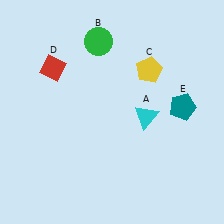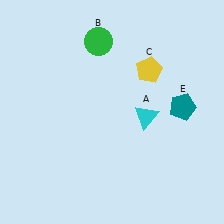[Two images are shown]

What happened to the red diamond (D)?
The red diamond (D) was removed in Image 2. It was in the top-left area of Image 1.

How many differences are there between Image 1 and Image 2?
There is 1 difference between the two images.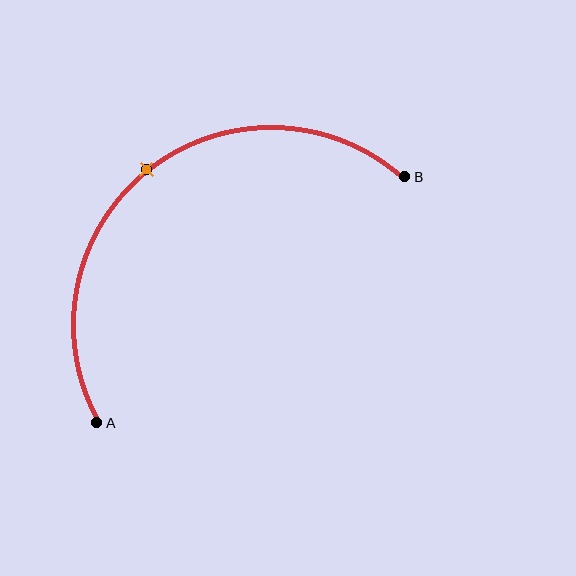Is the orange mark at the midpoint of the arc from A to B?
Yes. The orange mark lies on the arc at equal arc-length from both A and B — it is the arc midpoint.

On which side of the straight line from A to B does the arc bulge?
The arc bulges above and to the left of the straight line connecting A and B.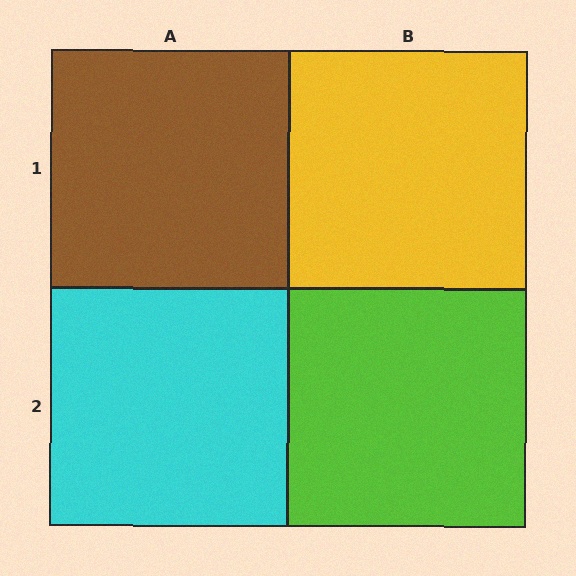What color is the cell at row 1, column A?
Brown.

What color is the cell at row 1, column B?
Yellow.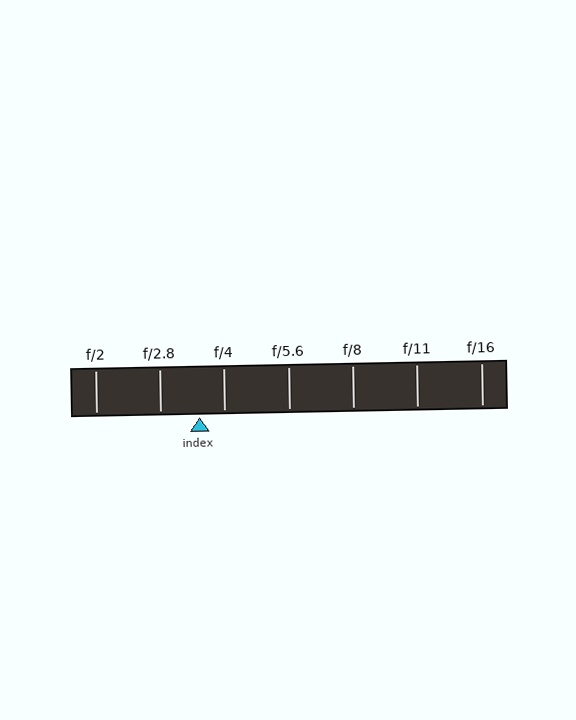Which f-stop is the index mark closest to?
The index mark is closest to f/4.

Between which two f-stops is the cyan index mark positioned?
The index mark is between f/2.8 and f/4.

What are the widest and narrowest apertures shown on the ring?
The widest aperture shown is f/2 and the narrowest is f/16.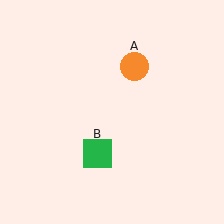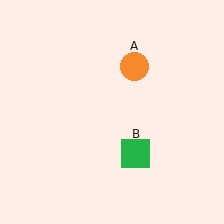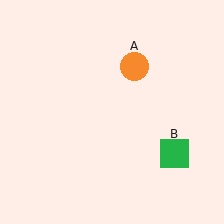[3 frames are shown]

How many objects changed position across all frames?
1 object changed position: green square (object B).